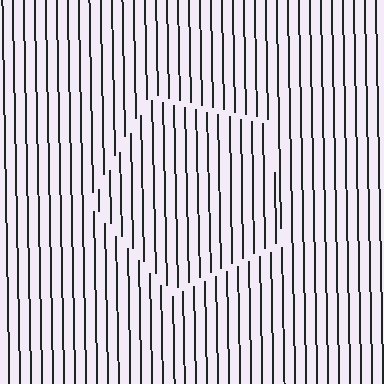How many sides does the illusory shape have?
5 sides — the line-ends trace a pentagon.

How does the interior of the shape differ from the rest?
The interior of the shape contains the same grating, shifted by half a period — the contour is defined by the phase discontinuity where line-ends from the inner and outer gratings abut.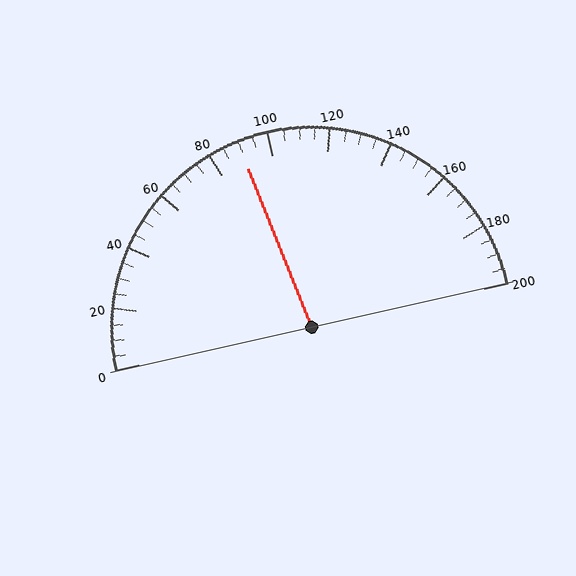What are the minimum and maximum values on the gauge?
The gauge ranges from 0 to 200.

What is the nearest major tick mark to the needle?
The nearest major tick mark is 80.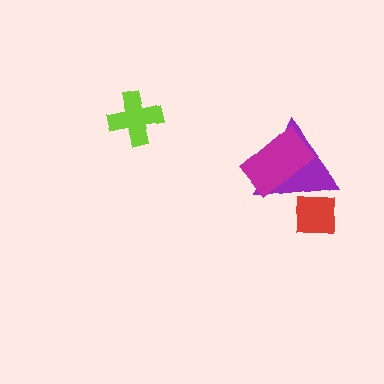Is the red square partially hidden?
Yes, it is partially covered by another shape.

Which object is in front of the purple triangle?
The magenta rectangle is in front of the purple triangle.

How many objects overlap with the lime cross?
0 objects overlap with the lime cross.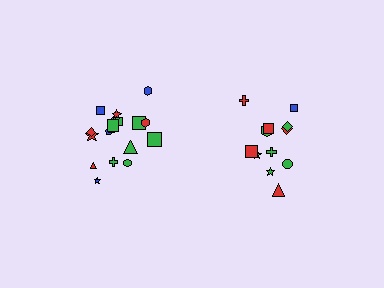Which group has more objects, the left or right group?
The left group.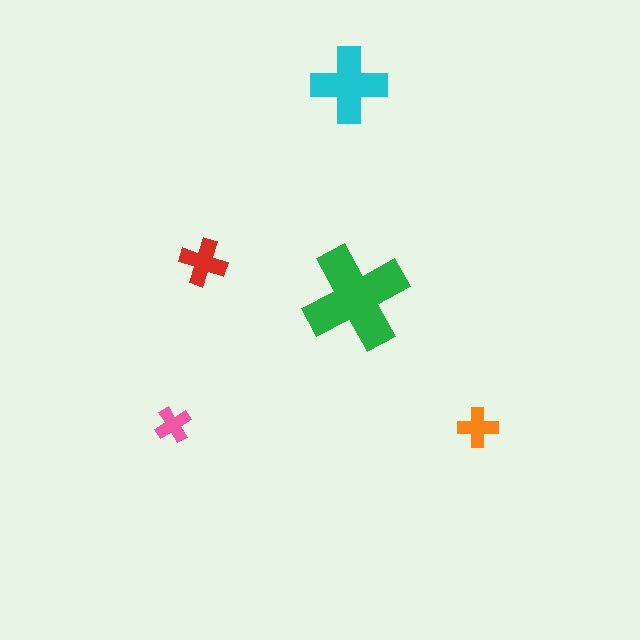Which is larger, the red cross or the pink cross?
The red one.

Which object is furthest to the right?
The orange cross is rightmost.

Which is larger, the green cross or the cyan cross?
The green one.